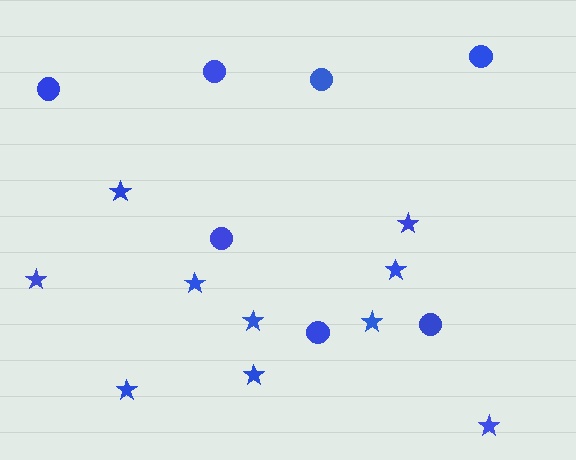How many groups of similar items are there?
There are 2 groups: one group of stars (10) and one group of circles (7).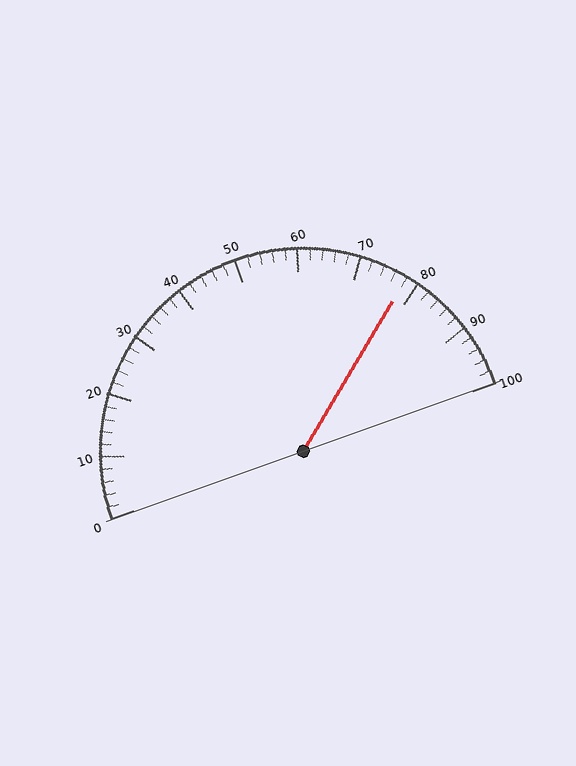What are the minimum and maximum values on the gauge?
The gauge ranges from 0 to 100.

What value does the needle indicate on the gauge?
The needle indicates approximately 78.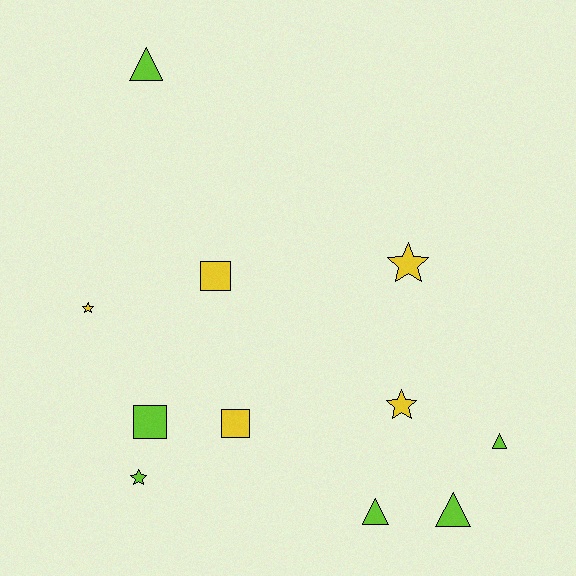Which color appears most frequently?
Lime, with 6 objects.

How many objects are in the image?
There are 11 objects.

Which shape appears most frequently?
Triangle, with 4 objects.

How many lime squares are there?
There is 1 lime square.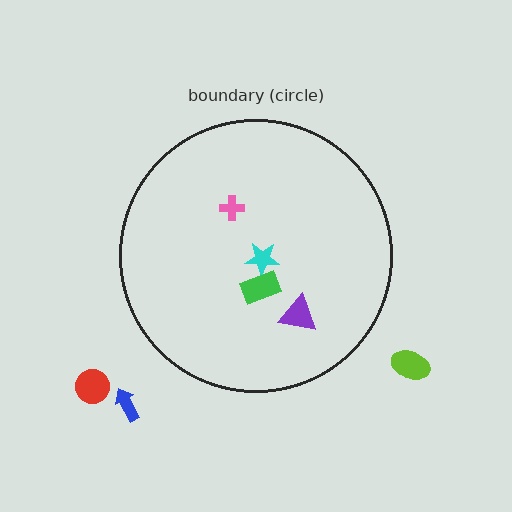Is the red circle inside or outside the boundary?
Outside.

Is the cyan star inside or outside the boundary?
Inside.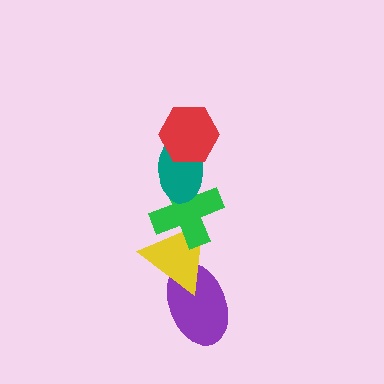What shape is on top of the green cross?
The teal ellipse is on top of the green cross.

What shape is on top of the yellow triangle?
The green cross is on top of the yellow triangle.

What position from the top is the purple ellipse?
The purple ellipse is 5th from the top.